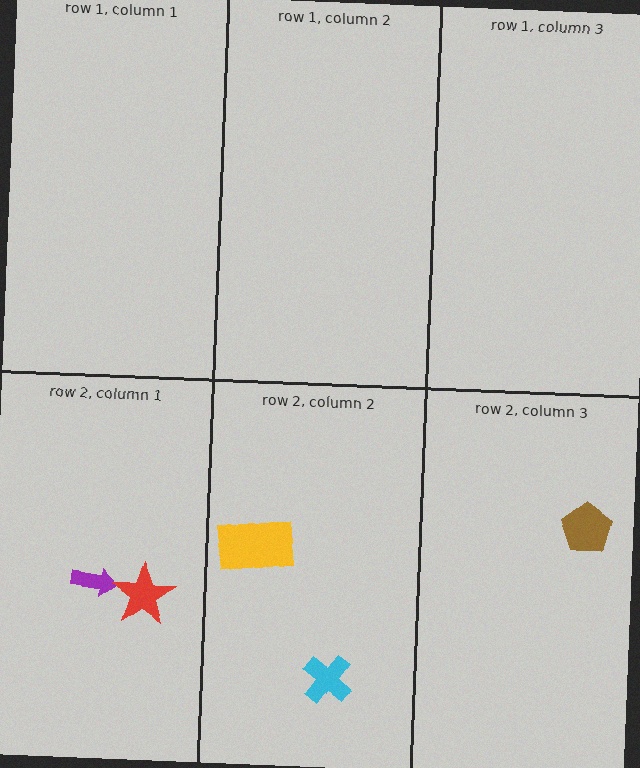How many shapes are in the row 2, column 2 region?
2.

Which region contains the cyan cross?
The row 2, column 2 region.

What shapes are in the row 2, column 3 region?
The brown pentagon.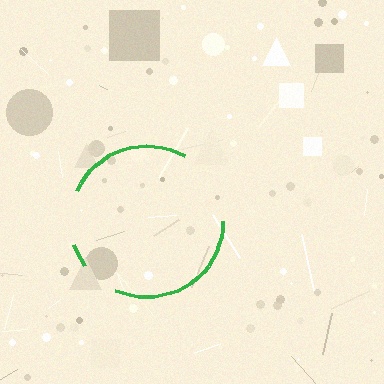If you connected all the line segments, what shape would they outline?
They would outline a circle.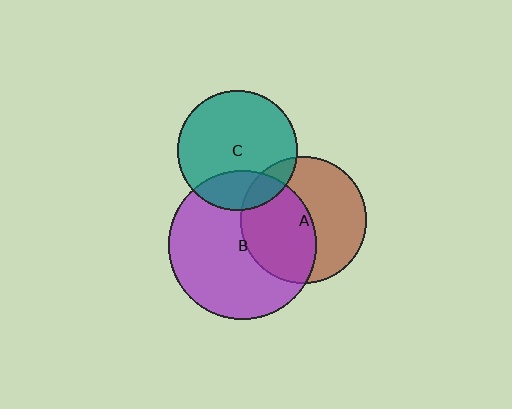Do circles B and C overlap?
Yes.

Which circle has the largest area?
Circle B (purple).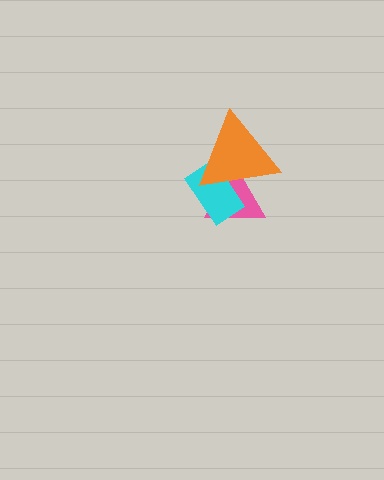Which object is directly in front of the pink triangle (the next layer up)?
The cyan rectangle is directly in front of the pink triangle.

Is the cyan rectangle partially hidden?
Yes, it is partially covered by another shape.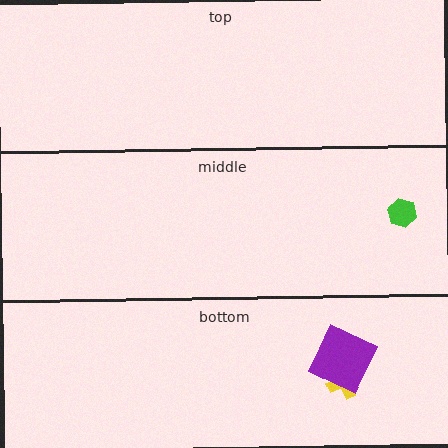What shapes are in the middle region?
The green hexagon.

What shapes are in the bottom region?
The yellow cross, the purple square.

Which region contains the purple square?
The bottom region.